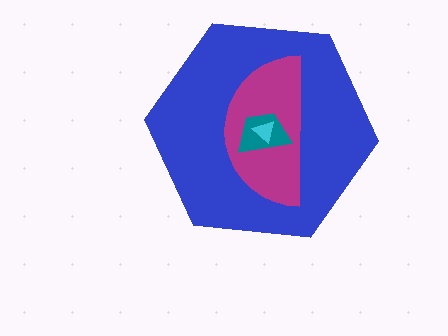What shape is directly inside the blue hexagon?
The magenta semicircle.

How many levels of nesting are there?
4.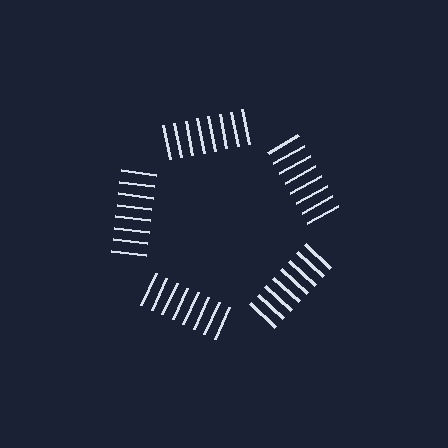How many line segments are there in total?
40 — 8 along each of the 5 edges.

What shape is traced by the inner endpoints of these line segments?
An illusory pentagon — the line segments terminate on its edges but no continuous stroke is drawn.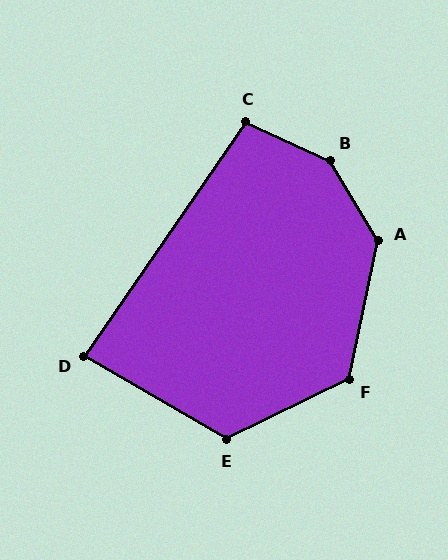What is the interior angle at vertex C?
Approximately 100 degrees (obtuse).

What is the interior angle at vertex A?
Approximately 137 degrees (obtuse).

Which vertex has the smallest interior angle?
D, at approximately 86 degrees.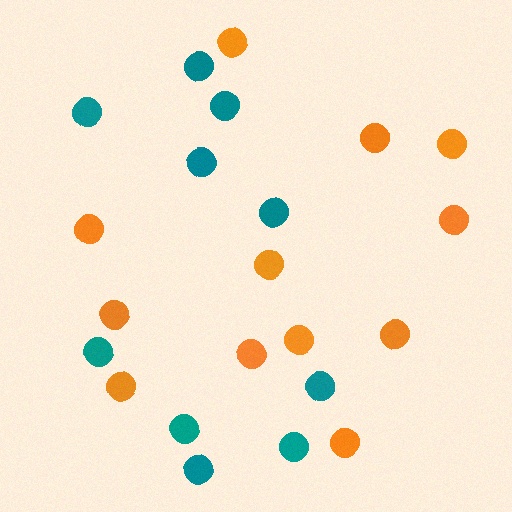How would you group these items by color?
There are 2 groups: one group of orange circles (12) and one group of teal circles (10).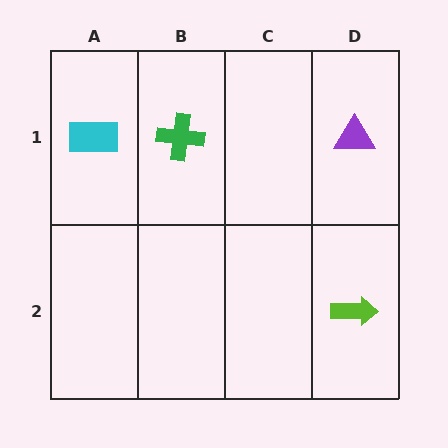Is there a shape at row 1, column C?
No, that cell is empty.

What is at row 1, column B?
A green cross.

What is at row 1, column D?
A purple triangle.